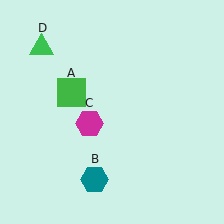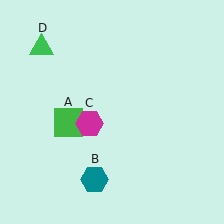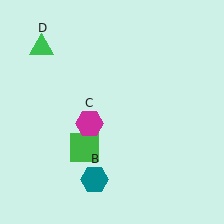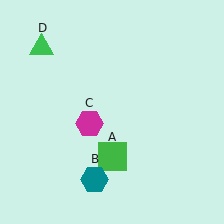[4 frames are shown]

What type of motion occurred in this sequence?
The green square (object A) rotated counterclockwise around the center of the scene.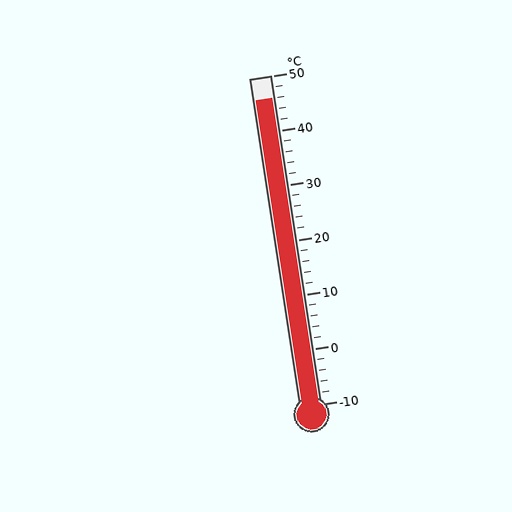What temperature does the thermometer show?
The thermometer shows approximately 46°C.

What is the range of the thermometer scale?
The thermometer scale ranges from -10°C to 50°C.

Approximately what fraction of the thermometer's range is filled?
The thermometer is filled to approximately 95% of its range.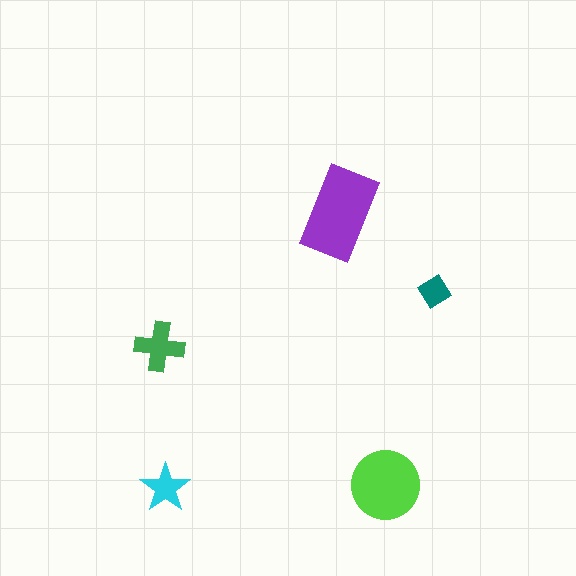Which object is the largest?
The purple rectangle.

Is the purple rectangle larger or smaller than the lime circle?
Larger.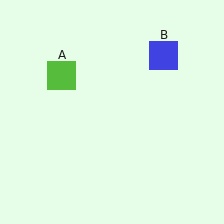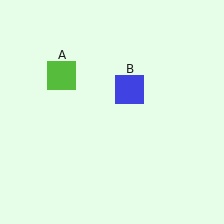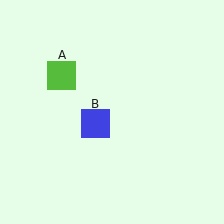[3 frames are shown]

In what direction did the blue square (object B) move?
The blue square (object B) moved down and to the left.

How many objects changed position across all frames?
1 object changed position: blue square (object B).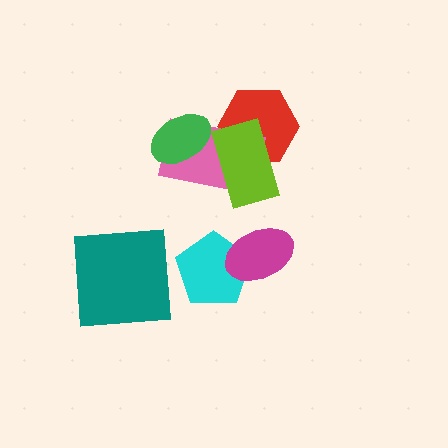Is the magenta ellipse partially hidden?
No, no other shape covers it.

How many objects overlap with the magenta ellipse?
1 object overlaps with the magenta ellipse.